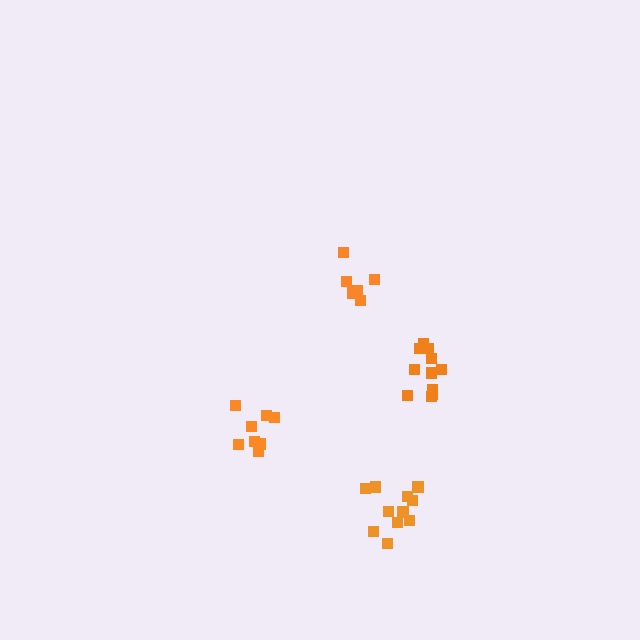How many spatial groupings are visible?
There are 4 spatial groupings.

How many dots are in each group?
Group 1: 11 dots, Group 2: 8 dots, Group 3: 6 dots, Group 4: 11 dots (36 total).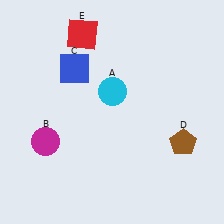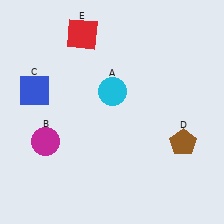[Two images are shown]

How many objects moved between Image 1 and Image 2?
1 object moved between the two images.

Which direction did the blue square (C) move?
The blue square (C) moved left.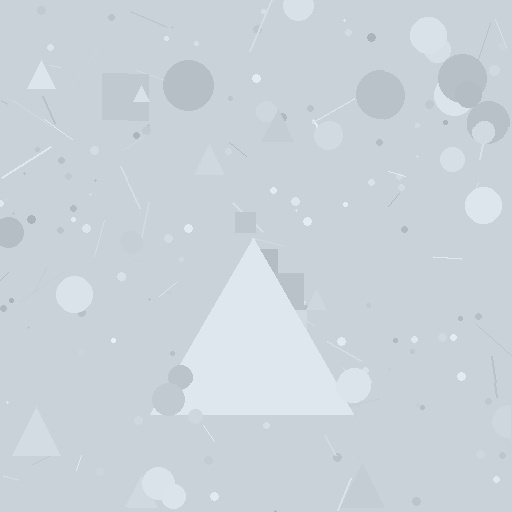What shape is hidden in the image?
A triangle is hidden in the image.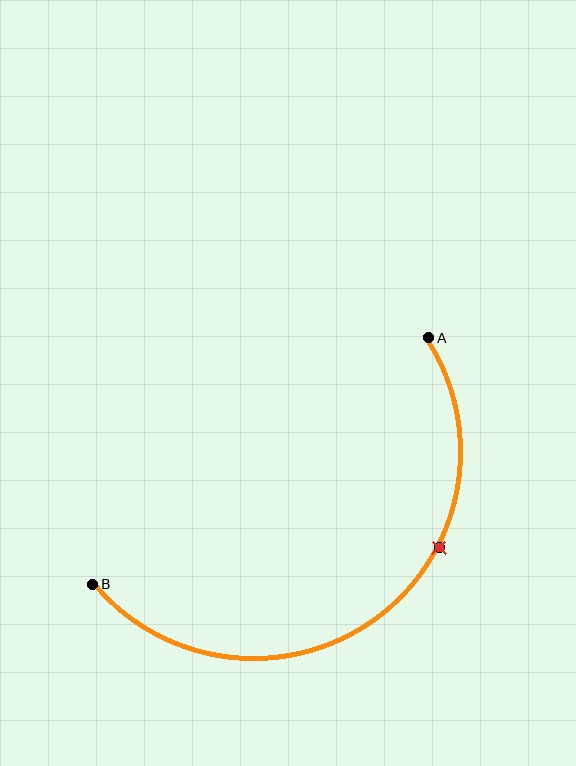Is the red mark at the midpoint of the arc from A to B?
No. The red mark lies on the arc but is closer to endpoint A. The arc midpoint would be at the point on the curve equidistant along the arc from both A and B.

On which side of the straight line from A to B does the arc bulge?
The arc bulges below and to the right of the straight line connecting A and B.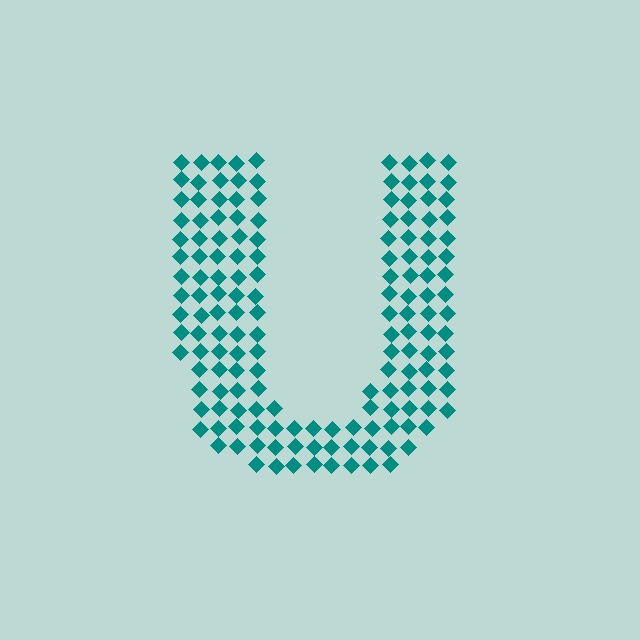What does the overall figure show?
The overall figure shows the letter U.